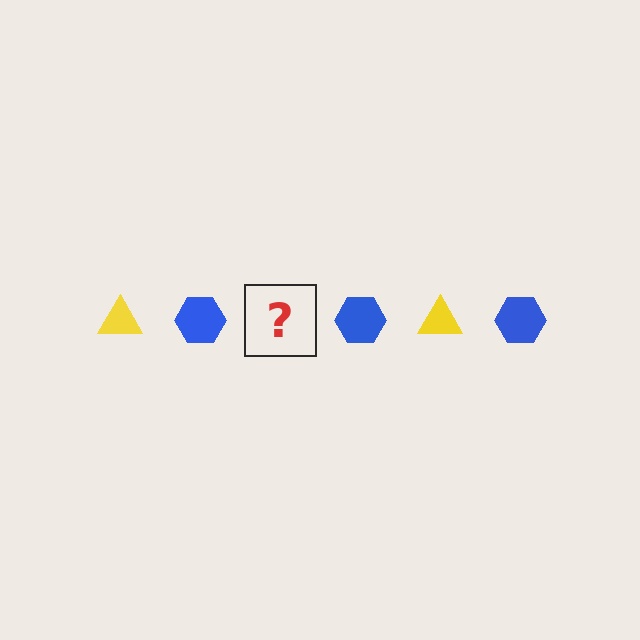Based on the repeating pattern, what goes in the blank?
The blank should be a yellow triangle.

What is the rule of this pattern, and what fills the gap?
The rule is that the pattern alternates between yellow triangle and blue hexagon. The gap should be filled with a yellow triangle.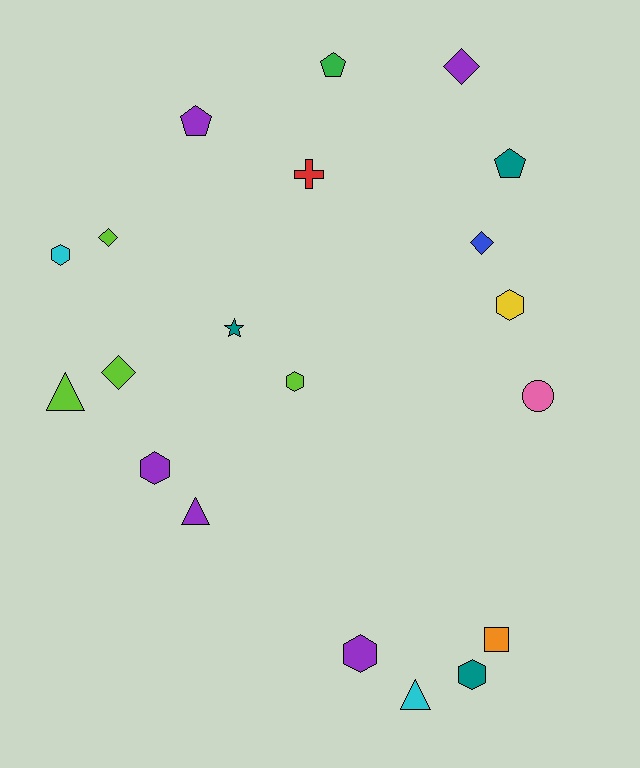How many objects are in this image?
There are 20 objects.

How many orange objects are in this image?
There is 1 orange object.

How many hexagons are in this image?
There are 6 hexagons.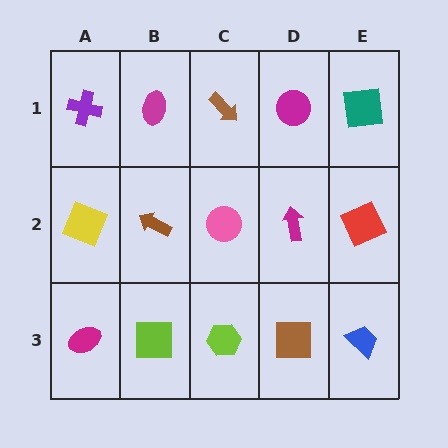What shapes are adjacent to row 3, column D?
A magenta arrow (row 2, column D), a lime hexagon (row 3, column C), a blue trapezoid (row 3, column E).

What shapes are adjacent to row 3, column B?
A brown arrow (row 2, column B), a magenta ellipse (row 3, column A), a lime hexagon (row 3, column C).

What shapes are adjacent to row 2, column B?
A magenta ellipse (row 1, column B), a lime square (row 3, column B), a yellow square (row 2, column A), a pink circle (row 2, column C).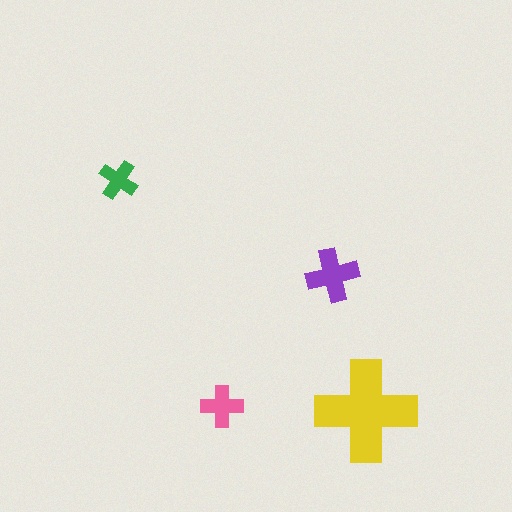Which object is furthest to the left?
The green cross is leftmost.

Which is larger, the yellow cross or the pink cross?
The yellow one.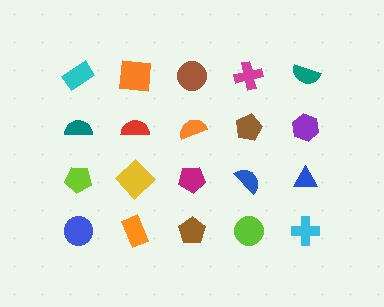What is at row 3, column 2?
A yellow diamond.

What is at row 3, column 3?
A magenta pentagon.